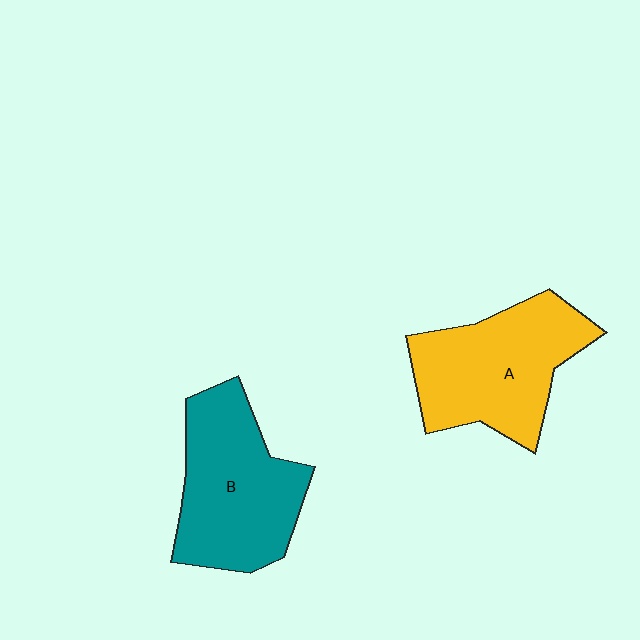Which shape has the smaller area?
Shape B (teal).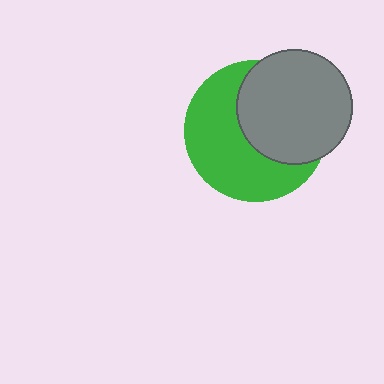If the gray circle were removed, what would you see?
You would see the complete green circle.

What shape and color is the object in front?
The object in front is a gray circle.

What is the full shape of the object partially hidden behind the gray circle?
The partially hidden object is a green circle.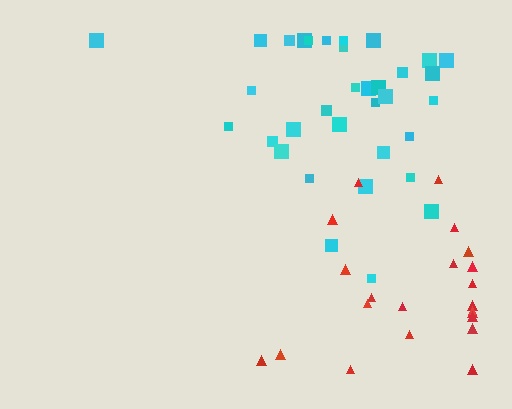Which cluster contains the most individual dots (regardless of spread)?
Cyan (34).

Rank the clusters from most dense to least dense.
cyan, red.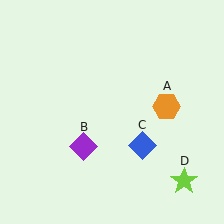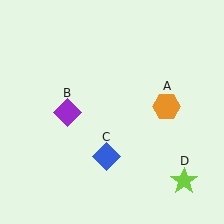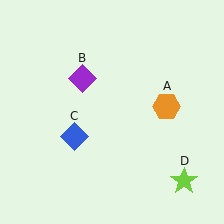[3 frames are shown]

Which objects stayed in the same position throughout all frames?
Orange hexagon (object A) and lime star (object D) remained stationary.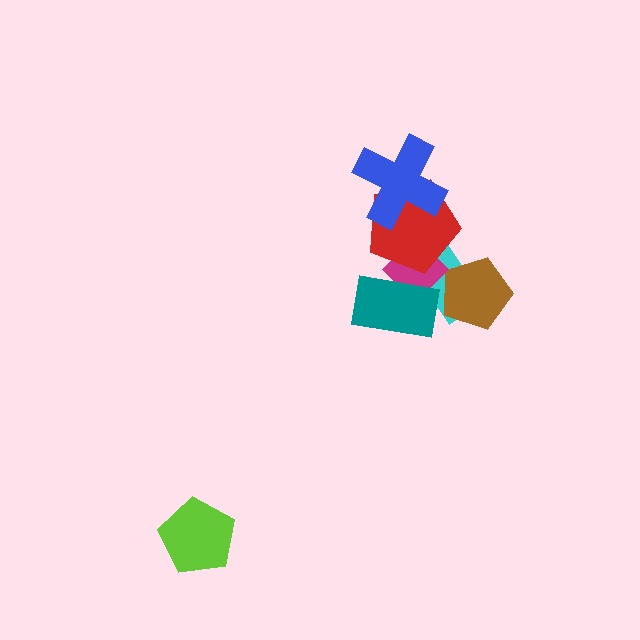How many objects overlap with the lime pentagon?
0 objects overlap with the lime pentagon.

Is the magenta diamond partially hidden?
Yes, it is partially covered by another shape.